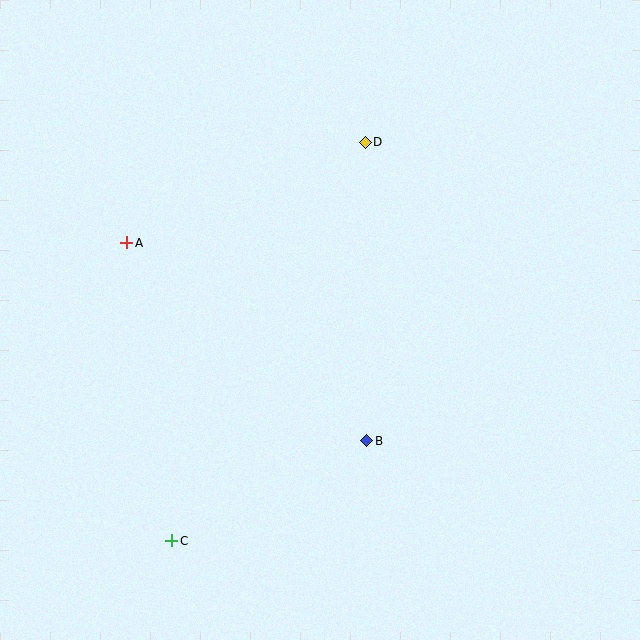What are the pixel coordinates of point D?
Point D is at (365, 142).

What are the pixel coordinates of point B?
Point B is at (367, 441).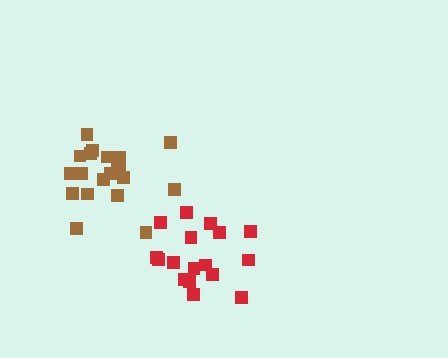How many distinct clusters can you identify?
There are 2 distinct clusters.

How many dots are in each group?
Group 1: 20 dots, Group 2: 17 dots (37 total).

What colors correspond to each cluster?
The clusters are colored: brown, red.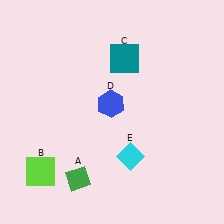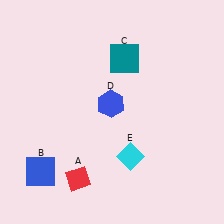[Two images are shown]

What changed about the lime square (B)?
In Image 1, B is lime. In Image 2, it changed to blue.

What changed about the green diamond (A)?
In Image 1, A is green. In Image 2, it changed to red.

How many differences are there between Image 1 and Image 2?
There are 2 differences between the two images.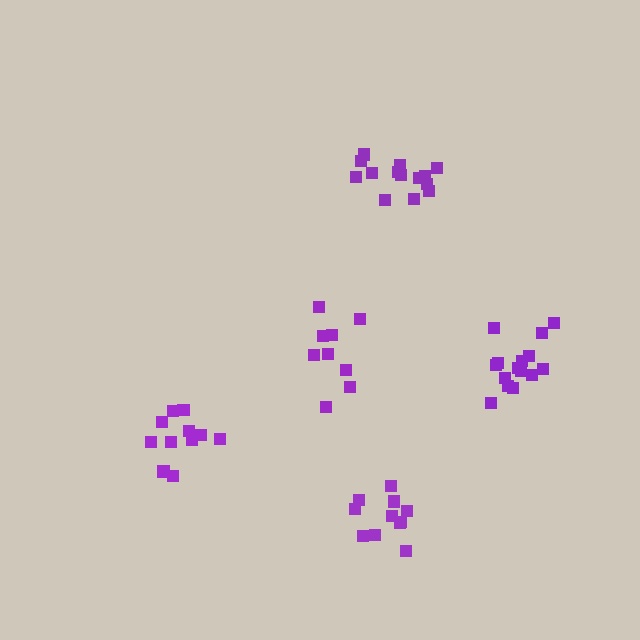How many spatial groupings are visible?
There are 5 spatial groupings.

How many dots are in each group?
Group 1: 9 dots, Group 2: 14 dots, Group 3: 15 dots, Group 4: 11 dots, Group 5: 11 dots (60 total).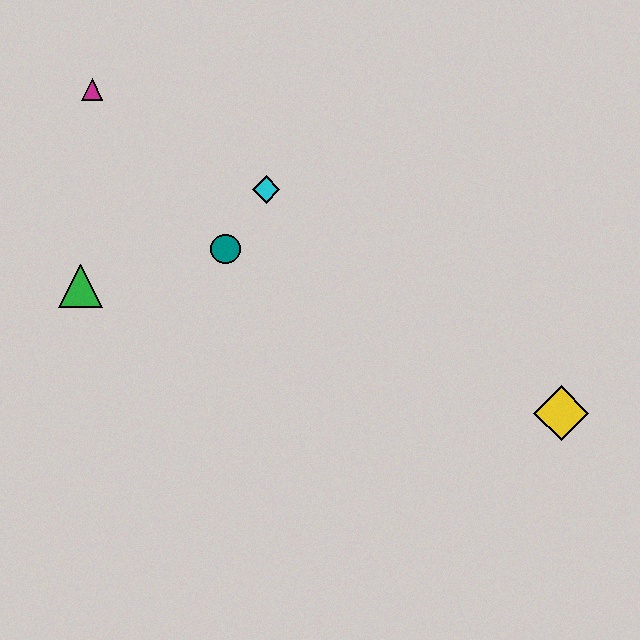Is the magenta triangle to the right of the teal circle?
No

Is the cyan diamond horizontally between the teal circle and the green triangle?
No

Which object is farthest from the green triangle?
The yellow diamond is farthest from the green triangle.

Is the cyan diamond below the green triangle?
No